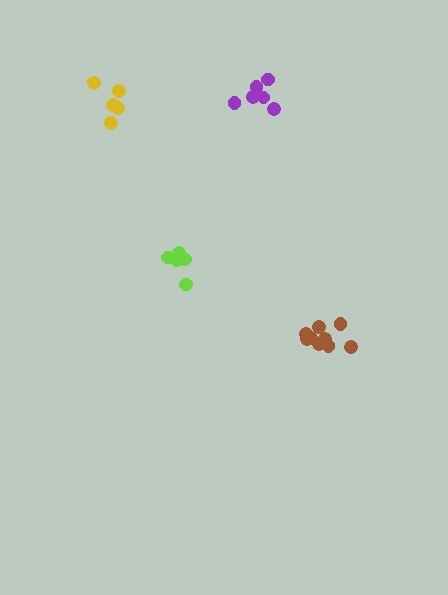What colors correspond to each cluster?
The clusters are colored: purple, brown, lime, yellow.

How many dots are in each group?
Group 1: 6 dots, Group 2: 9 dots, Group 3: 5 dots, Group 4: 5 dots (25 total).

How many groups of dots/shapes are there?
There are 4 groups.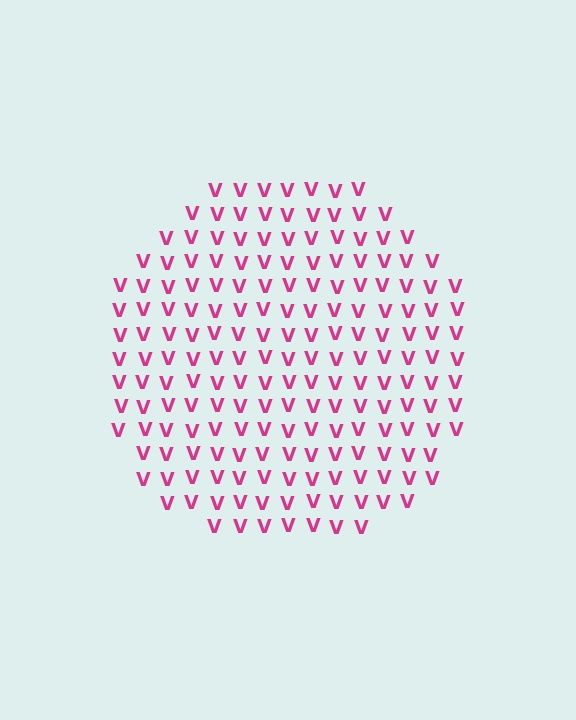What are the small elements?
The small elements are letter V's.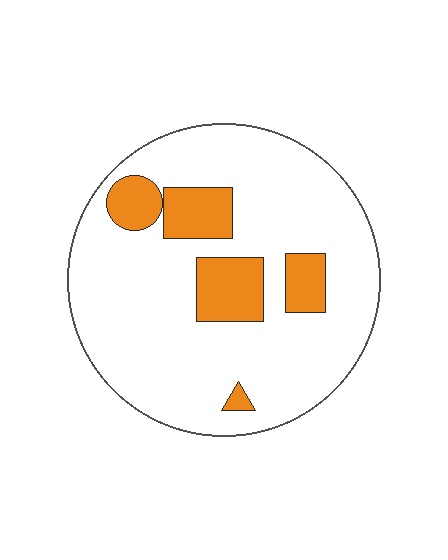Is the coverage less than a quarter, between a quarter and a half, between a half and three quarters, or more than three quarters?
Less than a quarter.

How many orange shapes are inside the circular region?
5.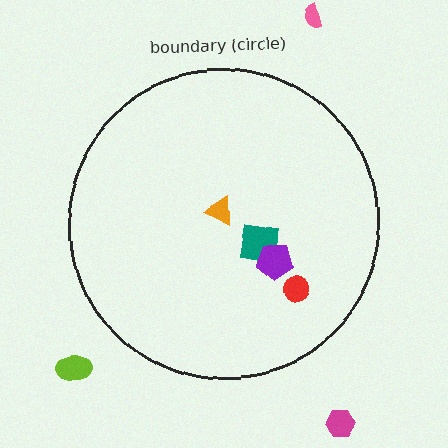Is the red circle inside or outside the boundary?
Inside.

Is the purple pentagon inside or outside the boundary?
Inside.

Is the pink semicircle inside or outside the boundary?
Outside.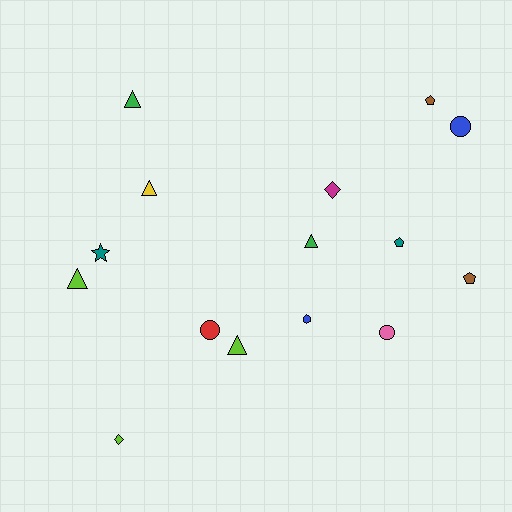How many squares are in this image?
There are no squares.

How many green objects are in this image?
There are 2 green objects.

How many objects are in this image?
There are 15 objects.